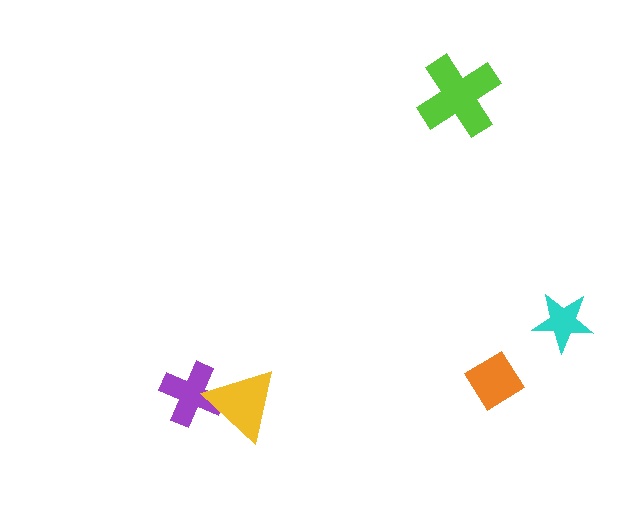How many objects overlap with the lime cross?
0 objects overlap with the lime cross.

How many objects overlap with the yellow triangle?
1 object overlaps with the yellow triangle.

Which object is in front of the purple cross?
The yellow triangle is in front of the purple cross.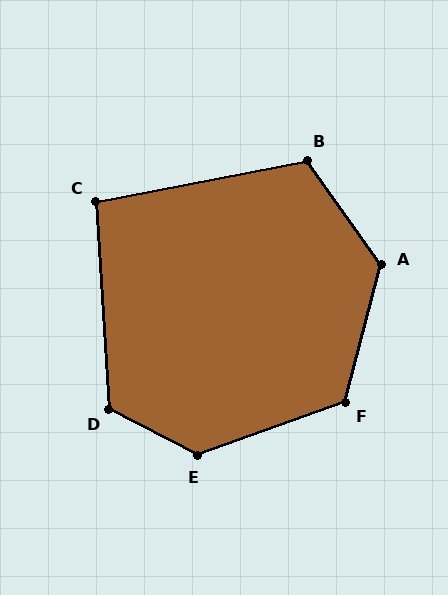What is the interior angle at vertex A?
Approximately 130 degrees (obtuse).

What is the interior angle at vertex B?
Approximately 114 degrees (obtuse).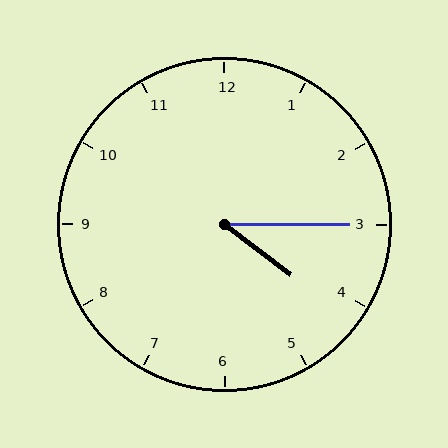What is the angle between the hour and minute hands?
Approximately 38 degrees.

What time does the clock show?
4:15.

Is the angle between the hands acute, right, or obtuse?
It is acute.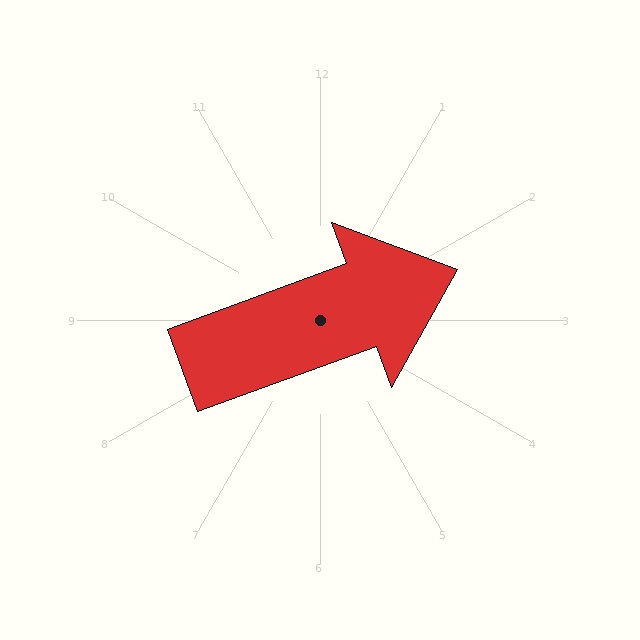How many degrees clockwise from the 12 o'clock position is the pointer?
Approximately 70 degrees.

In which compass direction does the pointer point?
East.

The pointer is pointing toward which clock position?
Roughly 2 o'clock.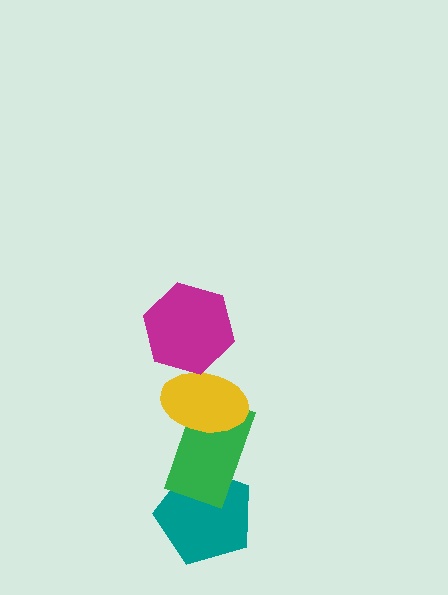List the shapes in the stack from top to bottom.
From top to bottom: the magenta hexagon, the yellow ellipse, the green rectangle, the teal pentagon.